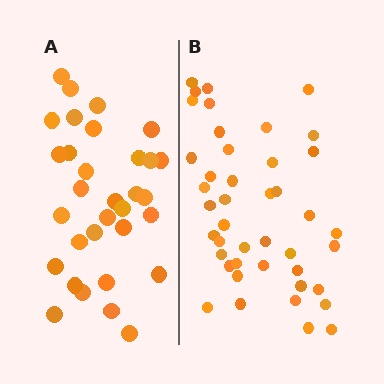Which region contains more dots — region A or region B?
Region B (the right region) has more dots.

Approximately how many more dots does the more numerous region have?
Region B has roughly 12 or so more dots than region A.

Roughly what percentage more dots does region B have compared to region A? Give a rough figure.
About 35% more.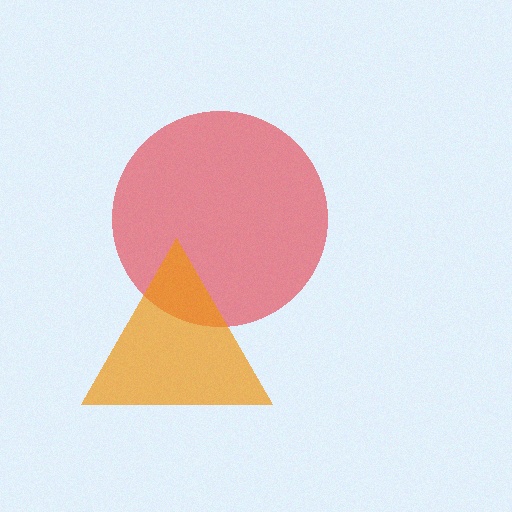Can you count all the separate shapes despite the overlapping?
Yes, there are 2 separate shapes.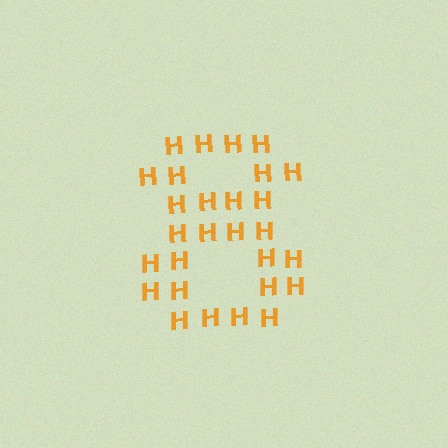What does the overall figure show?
The overall figure shows the digit 8.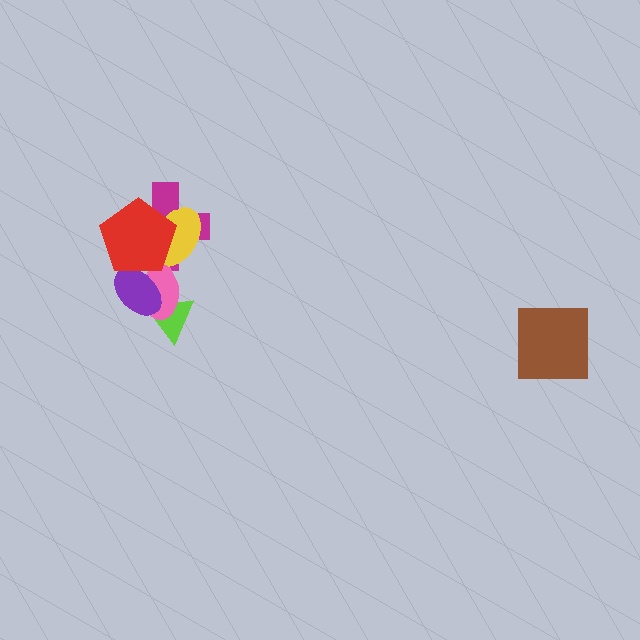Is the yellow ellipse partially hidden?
Yes, it is partially covered by another shape.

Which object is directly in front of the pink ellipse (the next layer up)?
The purple ellipse is directly in front of the pink ellipse.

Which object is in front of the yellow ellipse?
The red pentagon is in front of the yellow ellipse.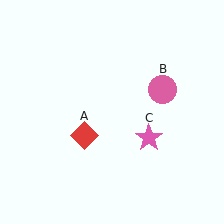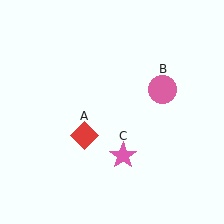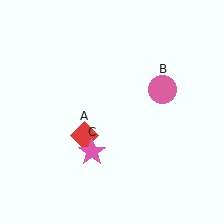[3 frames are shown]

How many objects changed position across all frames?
1 object changed position: pink star (object C).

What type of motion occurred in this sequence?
The pink star (object C) rotated clockwise around the center of the scene.